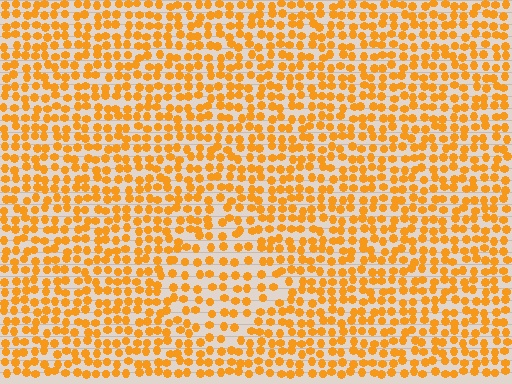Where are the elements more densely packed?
The elements are more densely packed outside the diamond boundary.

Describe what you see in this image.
The image contains small orange elements arranged at two different densities. A diamond-shaped region is visible where the elements are less densely packed than the surrounding area.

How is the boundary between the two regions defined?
The boundary is defined by a change in element density (approximately 1.6x ratio). All elements are the same color, size, and shape.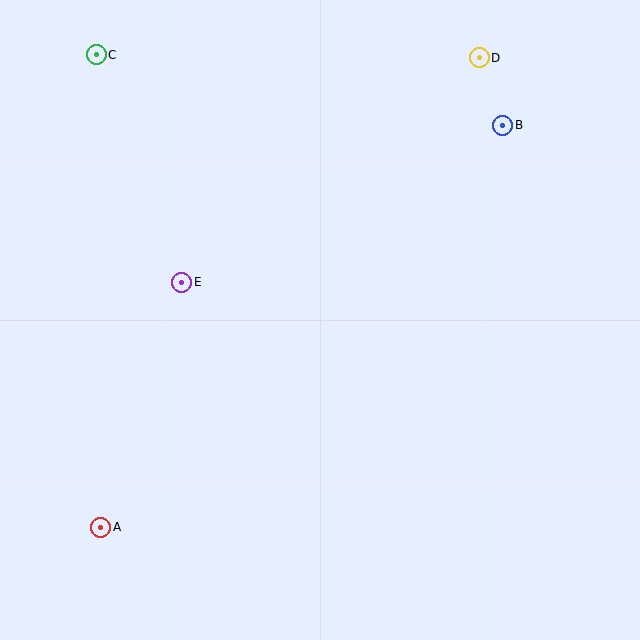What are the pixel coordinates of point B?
Point B is at (503, 125).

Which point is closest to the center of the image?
Point E at (182, 282) is closest to the center.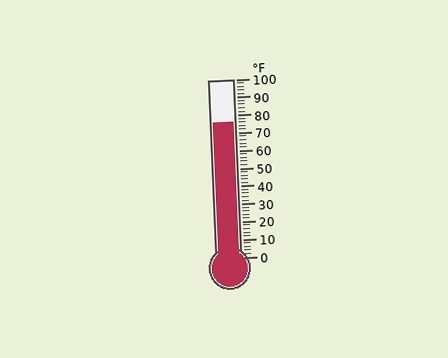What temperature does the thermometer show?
The thermometer shows approximately 76°F.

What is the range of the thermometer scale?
The thermometer scale ranges from 0°F to 100°F.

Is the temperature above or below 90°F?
The temperature is below 90°F.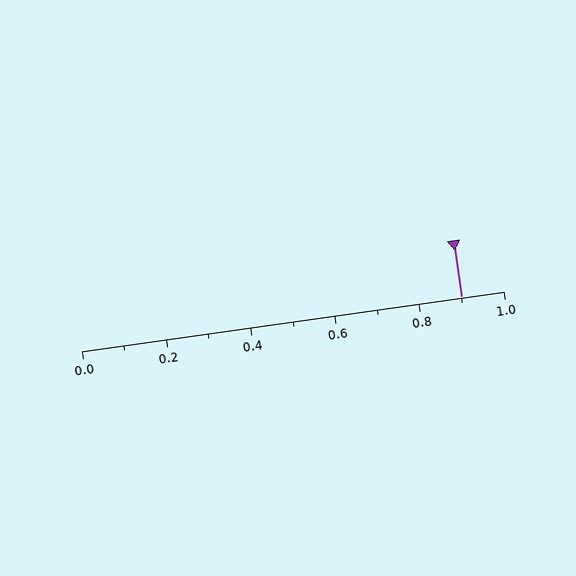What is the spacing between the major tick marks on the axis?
The major ticks are spaced 0.2 apart.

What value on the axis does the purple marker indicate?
The marker indicates approximately 0.9.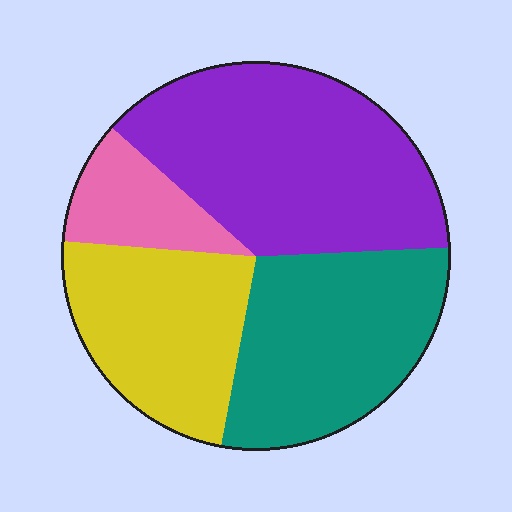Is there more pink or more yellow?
Yellow.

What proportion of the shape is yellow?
Yellow takes up about one quarter (1/4) of the shape.